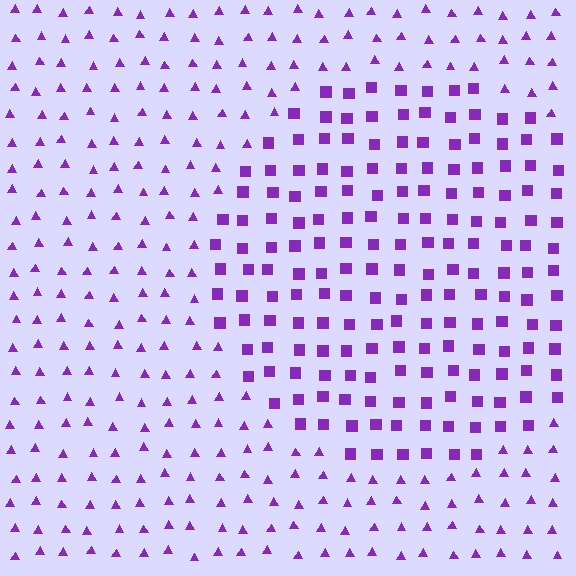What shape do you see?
I see a circle.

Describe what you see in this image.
The image is filled with small purple elements arranged in a uniform grid. A circle-shaped region contains squares, while the surrounding area contains triangles. The boundary is defined purely by the change in element shape.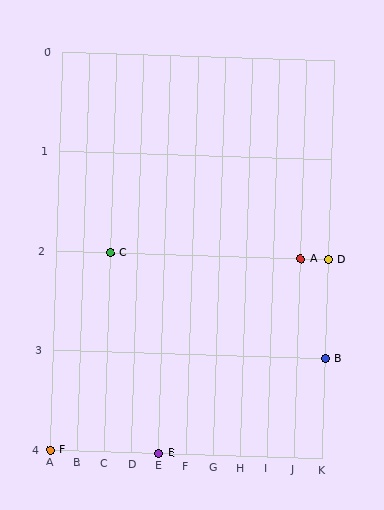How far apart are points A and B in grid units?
Points A and B are 1 column and 1 row apart (about 1.4 grid units diagonally).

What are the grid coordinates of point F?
Point F is at grid coordinates (A, 4).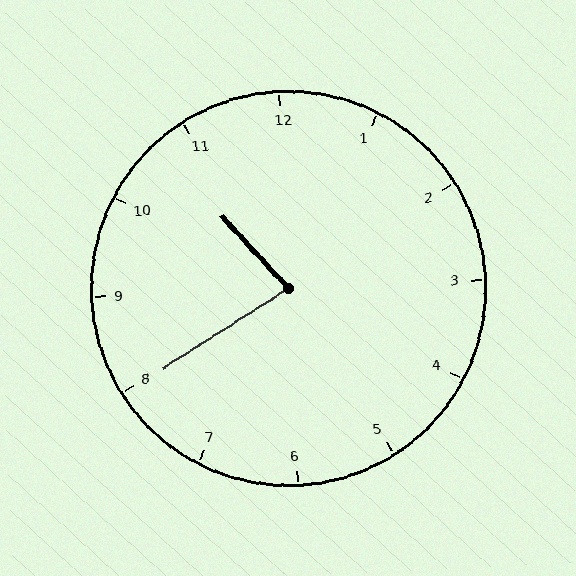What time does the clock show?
10:40.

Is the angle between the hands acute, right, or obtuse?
It is acute.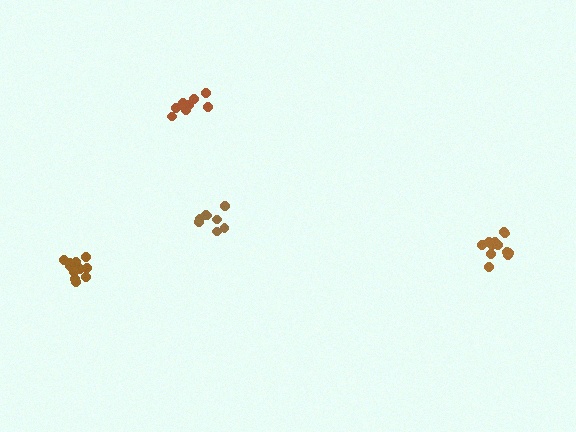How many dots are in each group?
Group 1: 8 dots, Group 2: 11 dots, Group 3: 12 dots, Group 4: 8 dots (39 total).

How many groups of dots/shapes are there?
There are 4 groups.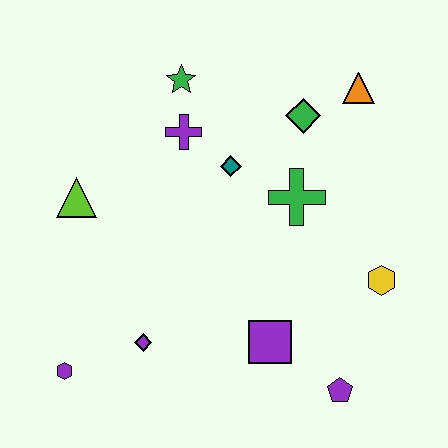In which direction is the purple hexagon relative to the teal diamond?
The purple hexagon is below the teal diamond.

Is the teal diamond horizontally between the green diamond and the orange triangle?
No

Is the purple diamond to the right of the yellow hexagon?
No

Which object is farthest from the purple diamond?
The orange triangle is farthest from the purple diamond.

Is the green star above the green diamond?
Yes